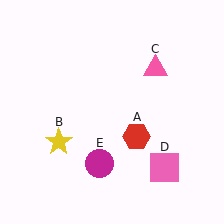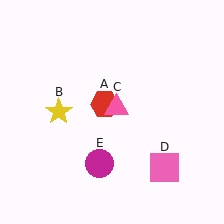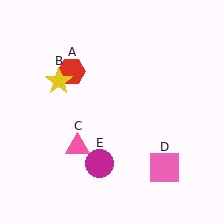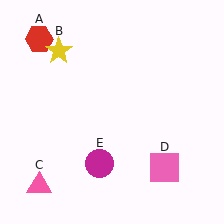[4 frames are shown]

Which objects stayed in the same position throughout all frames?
Pink square (object D) and magenta circle (object E) remained stationary.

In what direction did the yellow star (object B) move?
The yellow star (object B) moved up.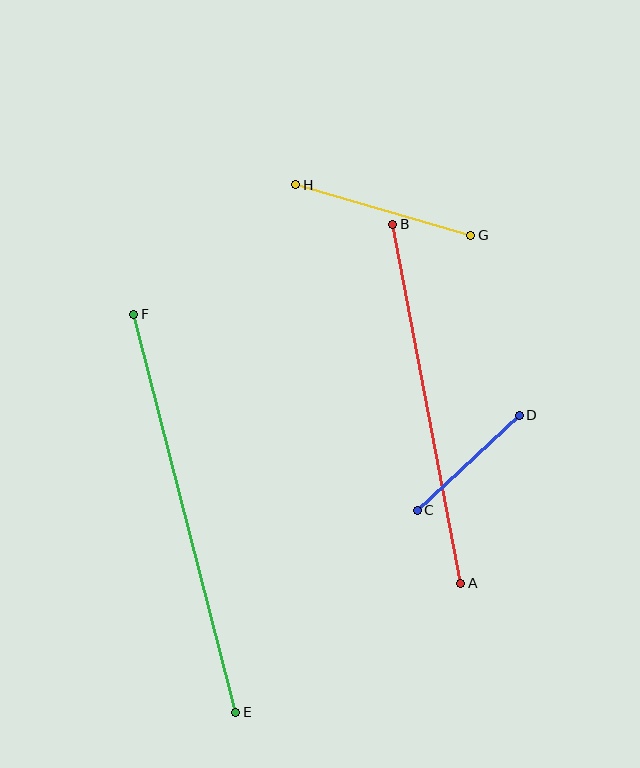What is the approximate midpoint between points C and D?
The midpoint is at approximately (468, 463) pixels.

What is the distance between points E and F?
The distance is approximately 411 pixels.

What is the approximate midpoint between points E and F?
The midpoint is at approximately (185, 513) pixels.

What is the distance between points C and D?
The distance is approximately 139 pixels.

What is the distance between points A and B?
The distance is approximately 365 pixels.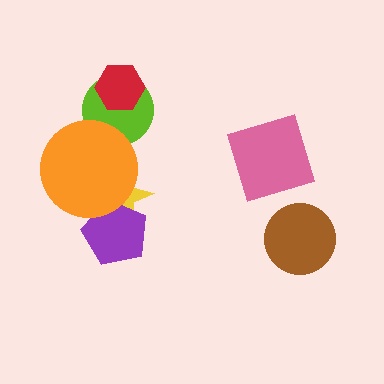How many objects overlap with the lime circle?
2 objects overlap with the lime circle.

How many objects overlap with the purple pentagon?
2 objects overlap with the purple pentagon.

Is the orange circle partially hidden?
No, no other shape covers it.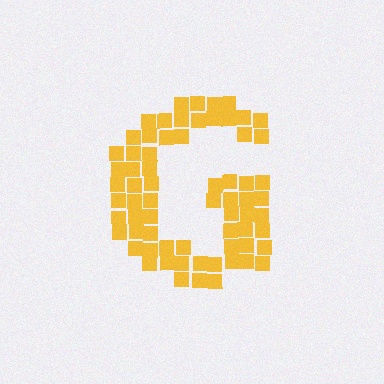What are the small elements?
The small elements are squares.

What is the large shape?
The large shape is the letter G.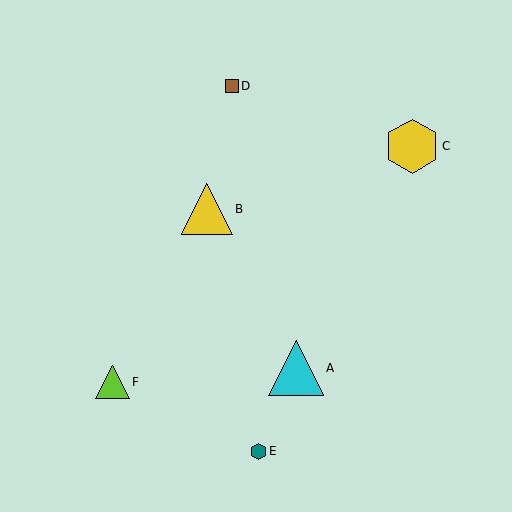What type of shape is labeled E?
Shape E is a teal hexagon.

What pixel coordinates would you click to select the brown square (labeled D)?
Click at (232, 86) to select the brown square D.